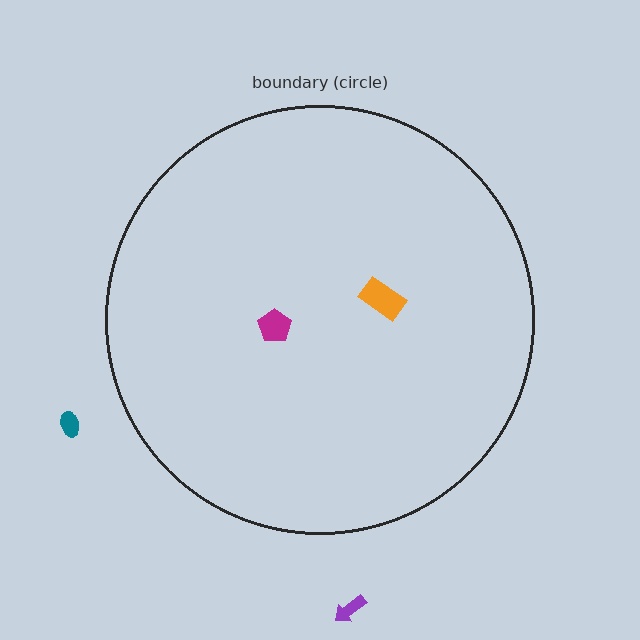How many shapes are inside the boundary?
2 inside, 2 outside.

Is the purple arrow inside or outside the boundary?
Outside.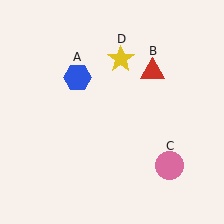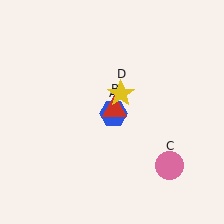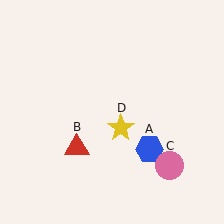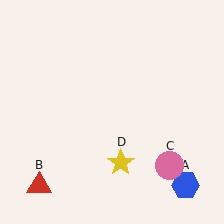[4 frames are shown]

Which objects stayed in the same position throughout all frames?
Pink circle (object C) remained stationary.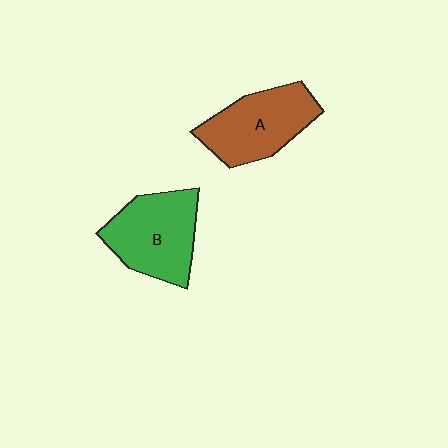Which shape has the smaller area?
Shape A (brown).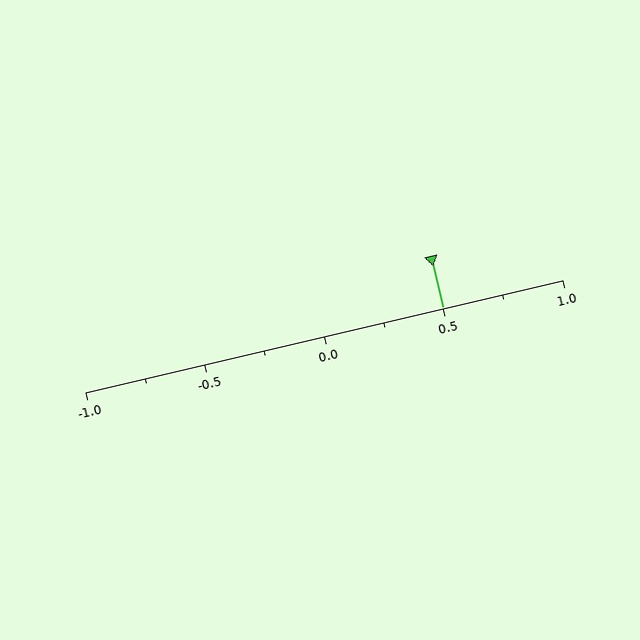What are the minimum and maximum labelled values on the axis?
The axis runs from -1.0 to 1.0.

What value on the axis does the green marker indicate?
The marker indicates approximately 0.5.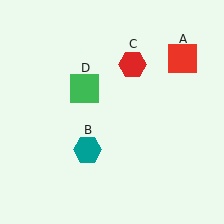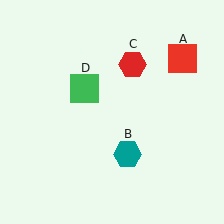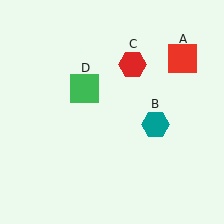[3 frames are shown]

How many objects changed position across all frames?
1 object changed position: teal hexagon (object B).